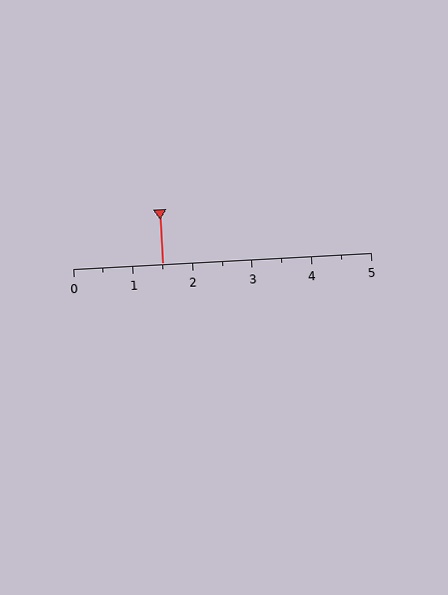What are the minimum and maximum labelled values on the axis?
The axis runs from 0 to 5.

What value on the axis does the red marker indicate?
The marker indicates approximately 1.5.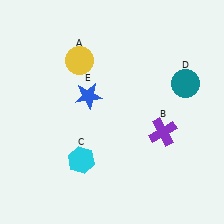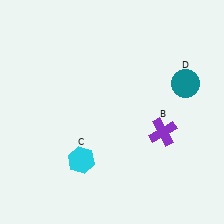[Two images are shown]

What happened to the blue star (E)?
The blue star (E) was removed in Image 2. It was in the top-left area of Image 1.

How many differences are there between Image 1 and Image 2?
There are 2 differences between the two images.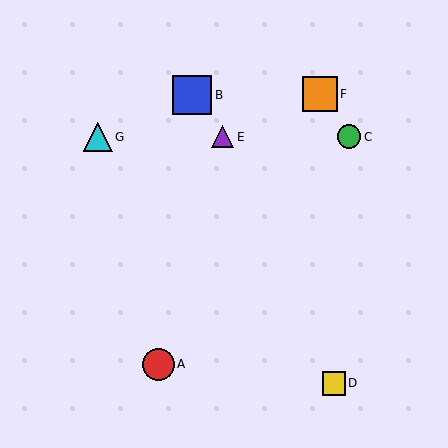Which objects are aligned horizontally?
Objects C, E, G are aligned horizontally.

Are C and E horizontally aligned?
Yes, both are at y≈137.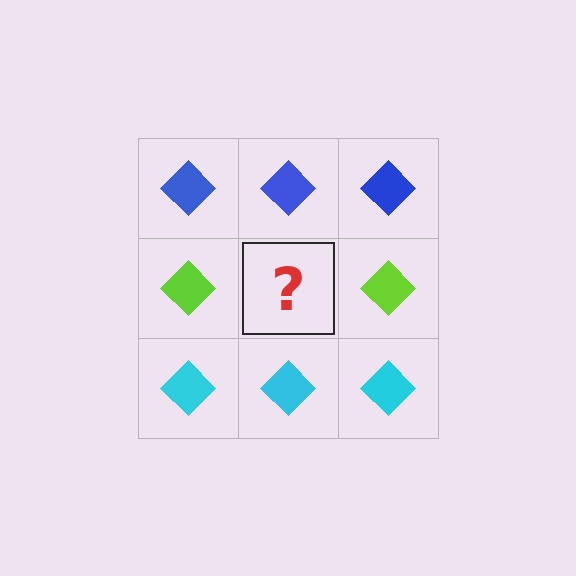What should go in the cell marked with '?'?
The missing cell should contain a lime diamond.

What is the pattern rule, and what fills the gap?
The rule is that each row has a consistent color. The gap should be filled with a lime diamond.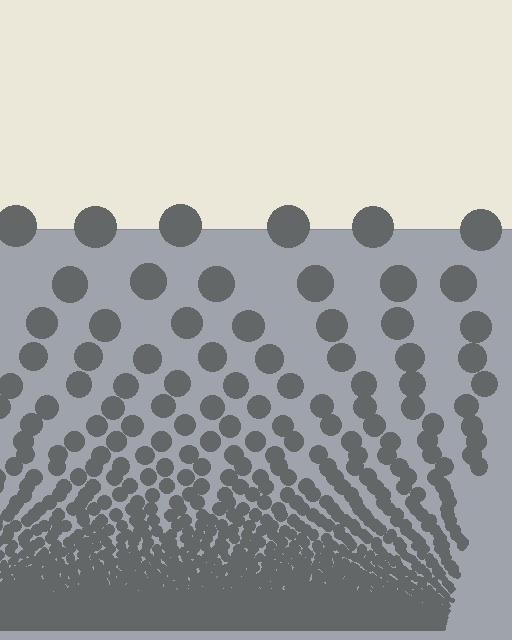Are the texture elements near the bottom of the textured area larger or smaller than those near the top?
Smaller. The gradient is inverted — elements near the bottom are smaller and denser.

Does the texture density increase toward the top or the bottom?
Density increases toward the bottom.